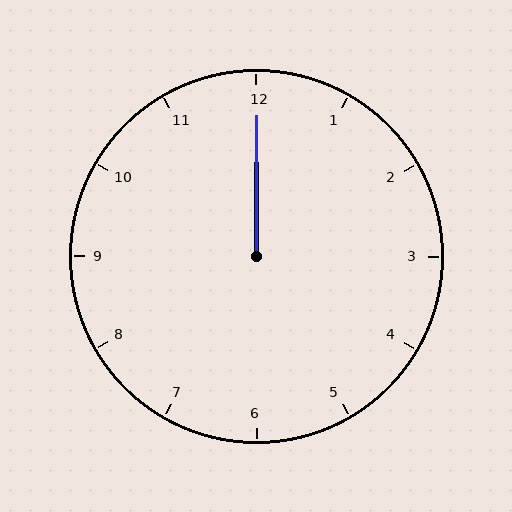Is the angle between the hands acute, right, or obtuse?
It is acute.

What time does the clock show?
12:00.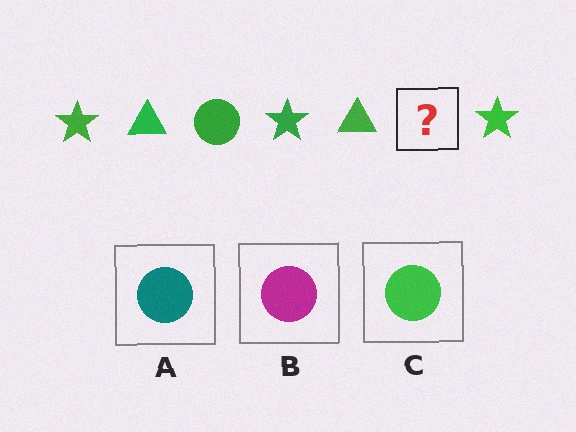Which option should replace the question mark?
Option C.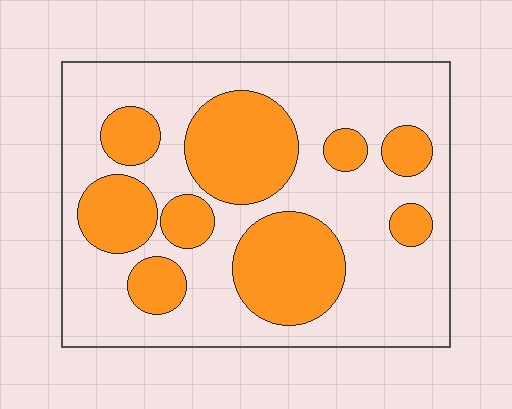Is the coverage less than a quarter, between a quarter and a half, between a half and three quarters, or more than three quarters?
Between a quarter and a half.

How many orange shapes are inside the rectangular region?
9.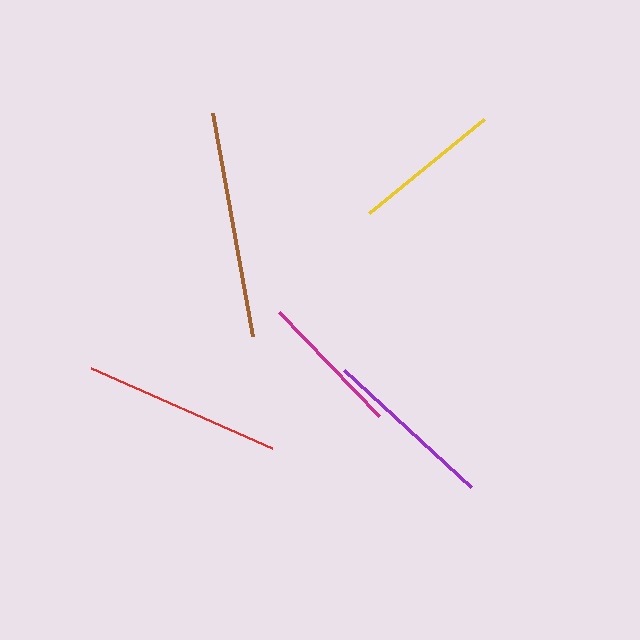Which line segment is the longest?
The brown line is the longest at approximately 227 pixels.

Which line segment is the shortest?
The magenta line is the shortest at approximately 144 pixels.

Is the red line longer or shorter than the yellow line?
The red line is longer than the yellow line.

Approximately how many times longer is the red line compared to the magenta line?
The red line is approximately 1.4 times the length of the magenta line.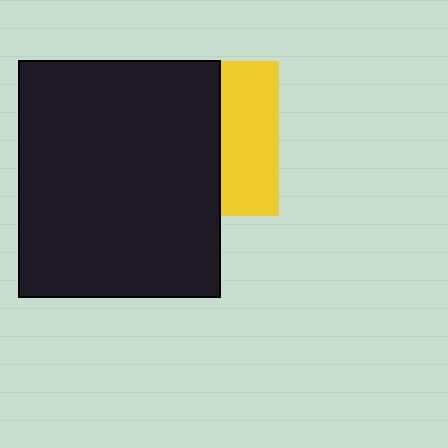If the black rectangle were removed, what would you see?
You would see the complete yellow square.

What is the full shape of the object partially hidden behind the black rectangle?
The partially hidden object is a yellow square.